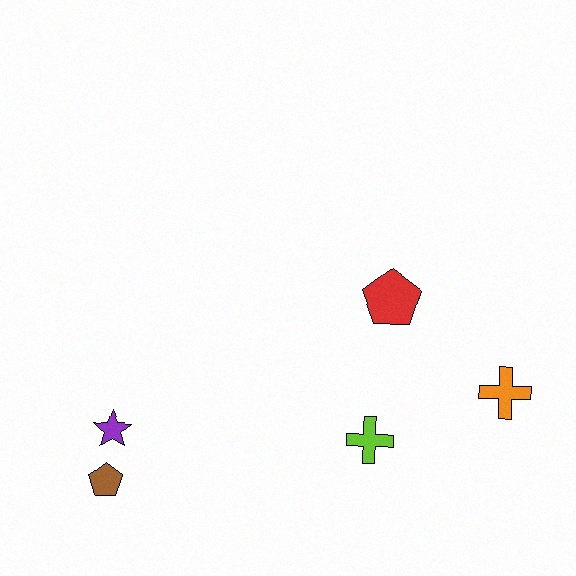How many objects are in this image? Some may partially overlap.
There are 5 objects.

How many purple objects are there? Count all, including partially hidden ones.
There is 1 purple object.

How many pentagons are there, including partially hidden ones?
There are 2 pentagons.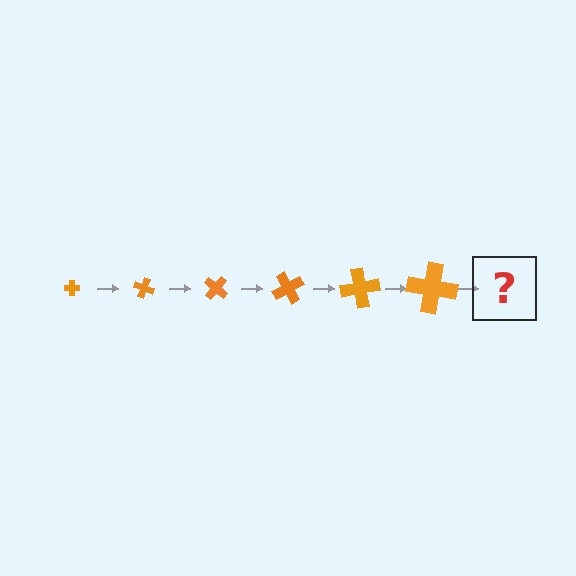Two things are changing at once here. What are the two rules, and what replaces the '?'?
The two rules are that the cross grows larger each step and it rotates 20 degrees each step. The '?' should be a cross, larger than the previous one and rotated 120 degrees from the start.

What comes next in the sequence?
The next element should be a cross, larger than the previous one and rotated 120 degrees from the start.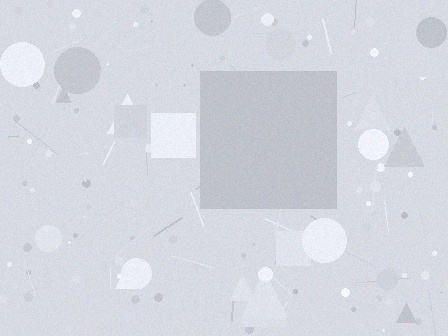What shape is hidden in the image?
A square is hidden in the image.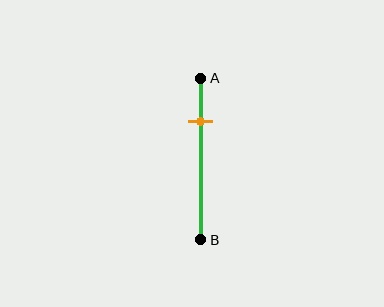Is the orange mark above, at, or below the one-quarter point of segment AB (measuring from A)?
The orange mark is approximately at the one-quarter point of segment AB.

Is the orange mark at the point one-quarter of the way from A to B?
Yes, the mark is approximately at the one-quarter point.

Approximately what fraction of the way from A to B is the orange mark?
The orange mark is approximately 25% of the way from A to B.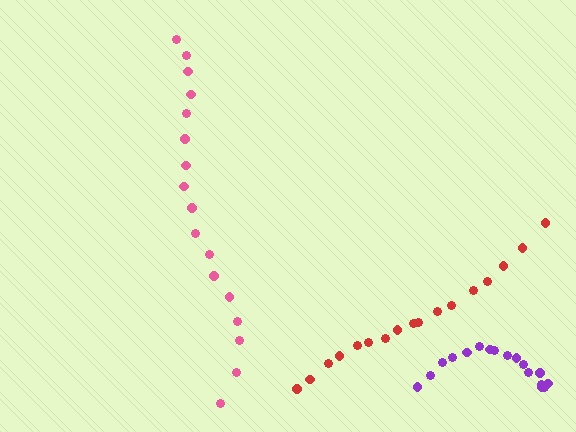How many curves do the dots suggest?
There are 3 distinct paths.